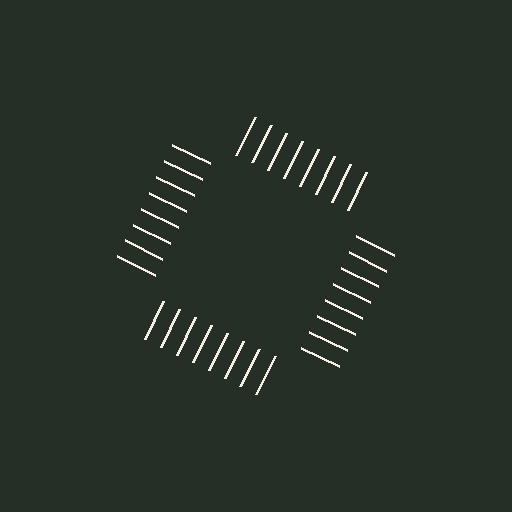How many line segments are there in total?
32 — 8 along each of the 4 edges.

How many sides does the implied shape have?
4 sides — the line-ends trace a square.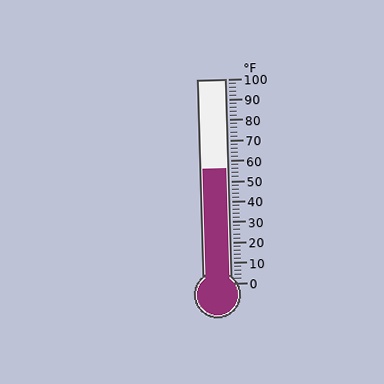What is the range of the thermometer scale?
The thermometer scale ranges from 0°F to 100°F.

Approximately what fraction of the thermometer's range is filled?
The thermometer is filled to approximately 55% of its range.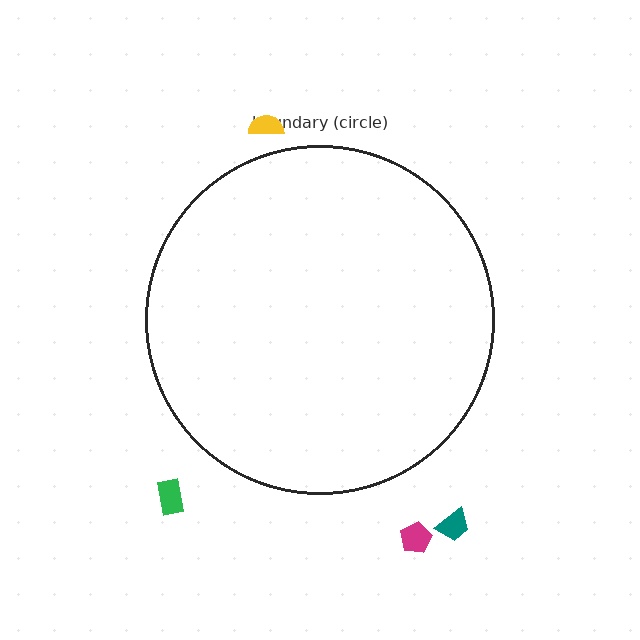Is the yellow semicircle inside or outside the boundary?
Outside.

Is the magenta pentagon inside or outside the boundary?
Outside.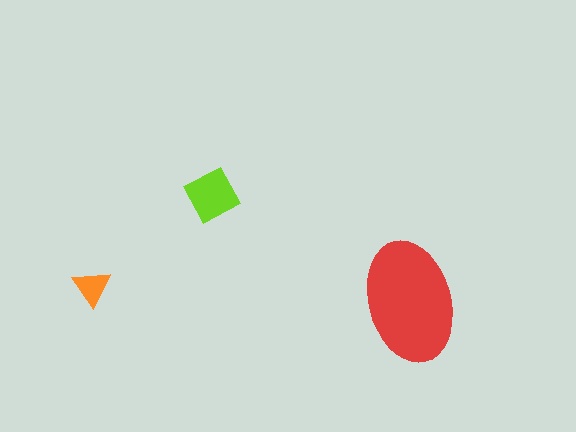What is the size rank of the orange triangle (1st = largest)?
3rd.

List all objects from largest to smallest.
The red ellipse, the lime diamond, the orange triangle.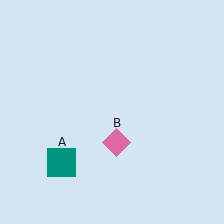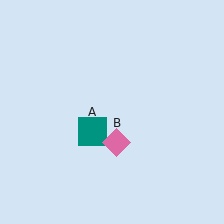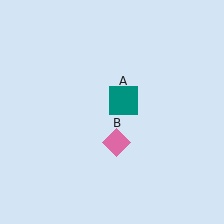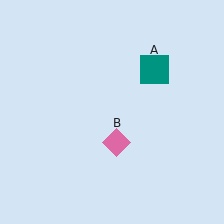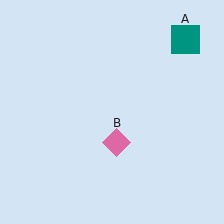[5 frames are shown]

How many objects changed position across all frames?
1 object changed position: teal square (object A).